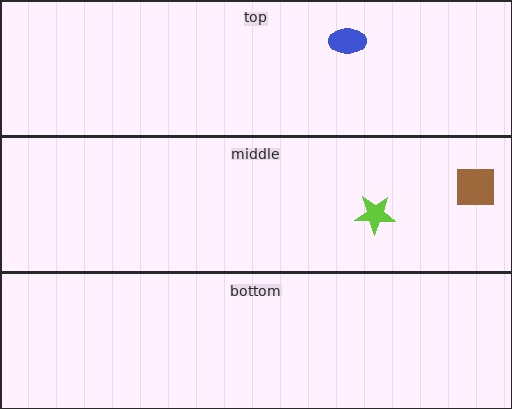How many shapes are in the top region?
1.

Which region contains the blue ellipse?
The top region.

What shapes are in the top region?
The blue ellipse.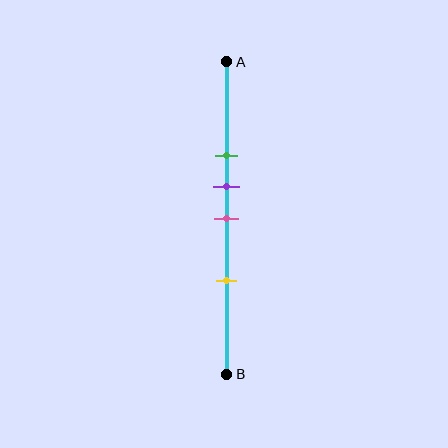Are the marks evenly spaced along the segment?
No, the marks are not evenly spaced.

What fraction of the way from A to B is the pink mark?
The pink mark is approximately 50% (0.5) of the way from A to B.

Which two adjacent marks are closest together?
The purple and pink marks are the closest adjacent pair.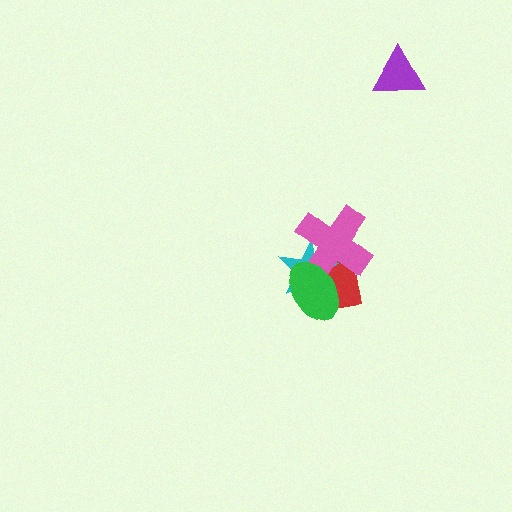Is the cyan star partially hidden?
Yes, it is partially covered by another shape.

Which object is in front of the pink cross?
The green ellipse is in front of the pink cross.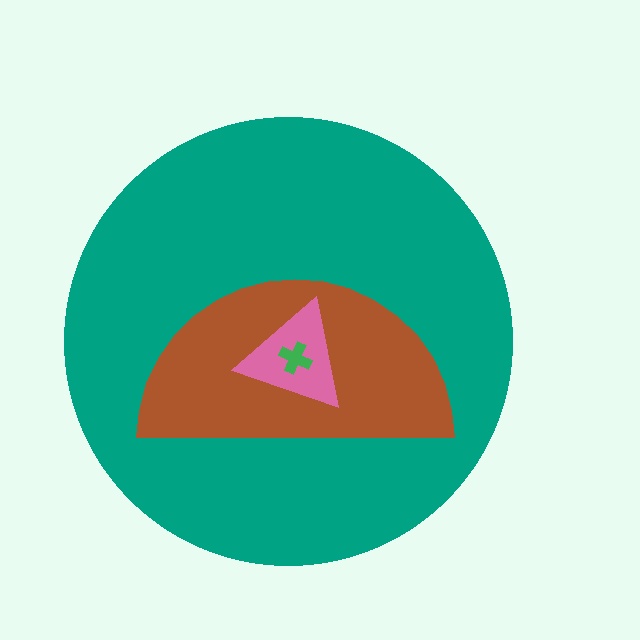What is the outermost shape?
The teal circle.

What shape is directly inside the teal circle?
The brown semicircle.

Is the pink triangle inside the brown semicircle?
Yes.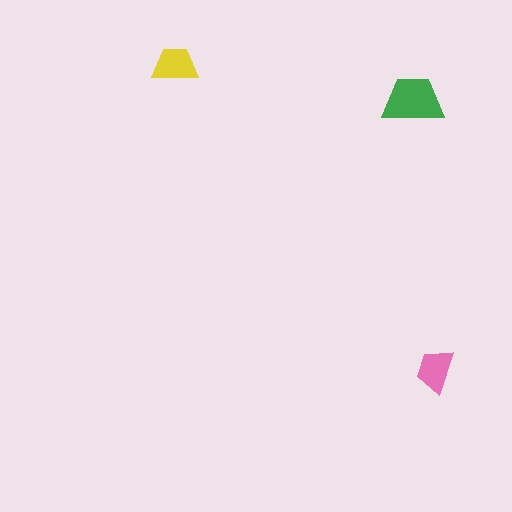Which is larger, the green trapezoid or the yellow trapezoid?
The green one.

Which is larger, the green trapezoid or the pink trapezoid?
The green one.